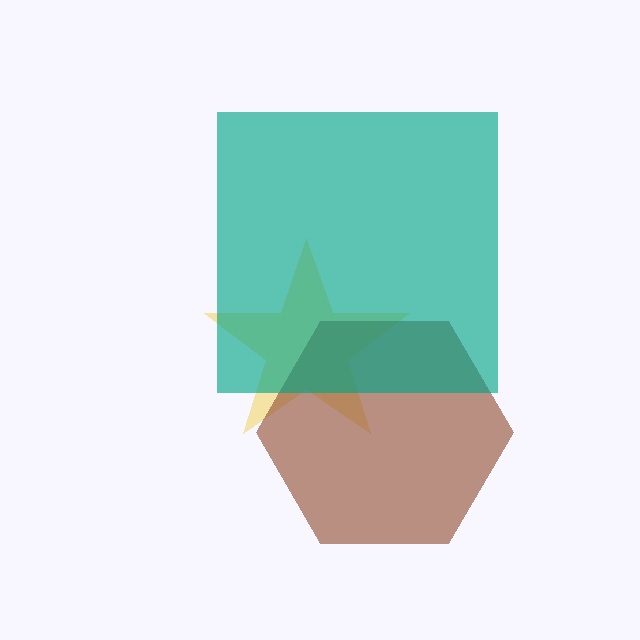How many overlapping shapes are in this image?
There are 3 overlapping shapes in the image.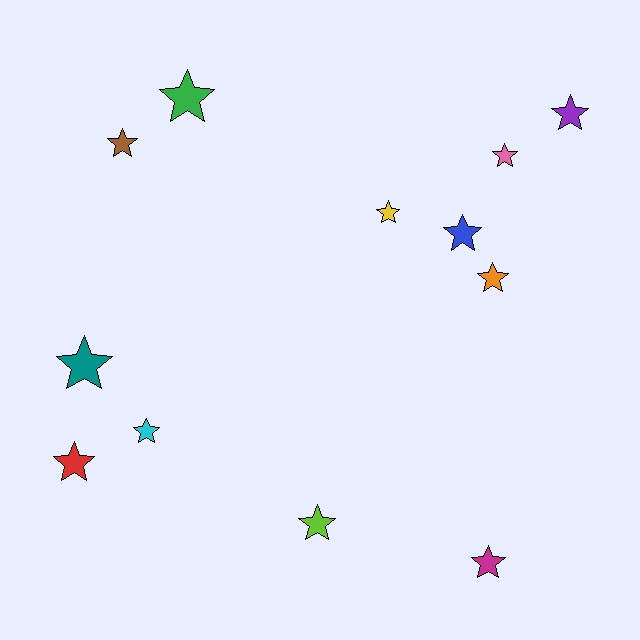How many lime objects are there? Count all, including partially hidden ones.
There is 1 lime object.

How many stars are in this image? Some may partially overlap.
There are 12 stars.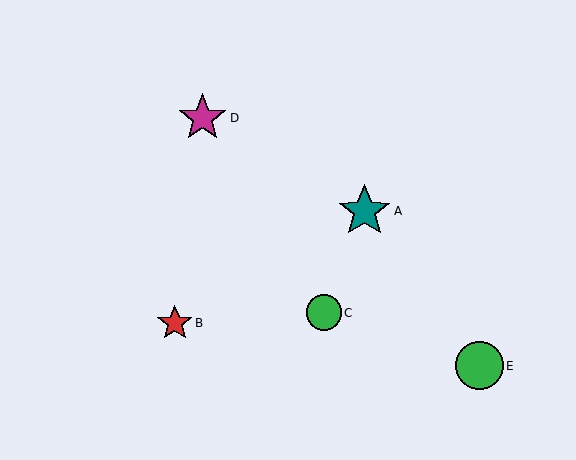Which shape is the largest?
The teal star (labeled A) is the largest.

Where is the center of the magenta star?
The center of the magenta star is at (202, 118).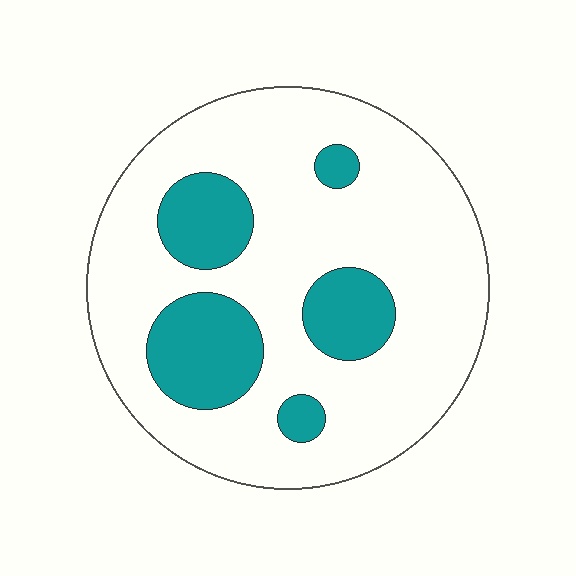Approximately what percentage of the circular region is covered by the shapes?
Approximately 20%.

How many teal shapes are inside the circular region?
5.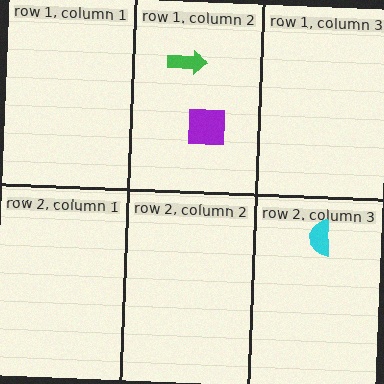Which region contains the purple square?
The row 1, column 2 region.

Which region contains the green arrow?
The row 1, column 2 region.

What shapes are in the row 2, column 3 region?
The cyan semicircle.